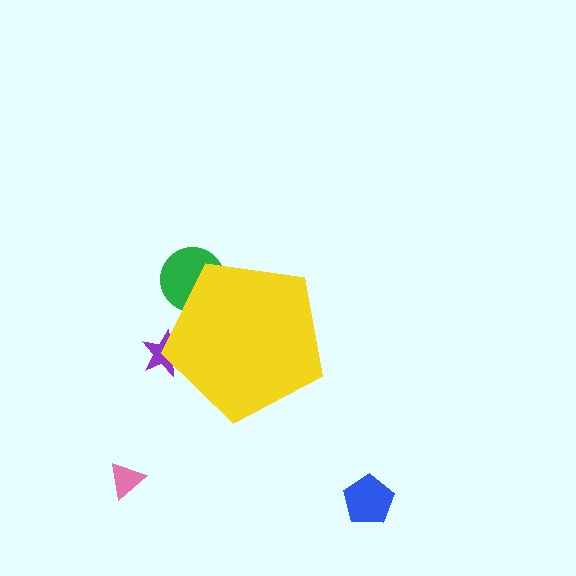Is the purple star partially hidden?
Yes, the purple star is partially hidden behind the yellow pentagon.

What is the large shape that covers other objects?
A yellow pentagon.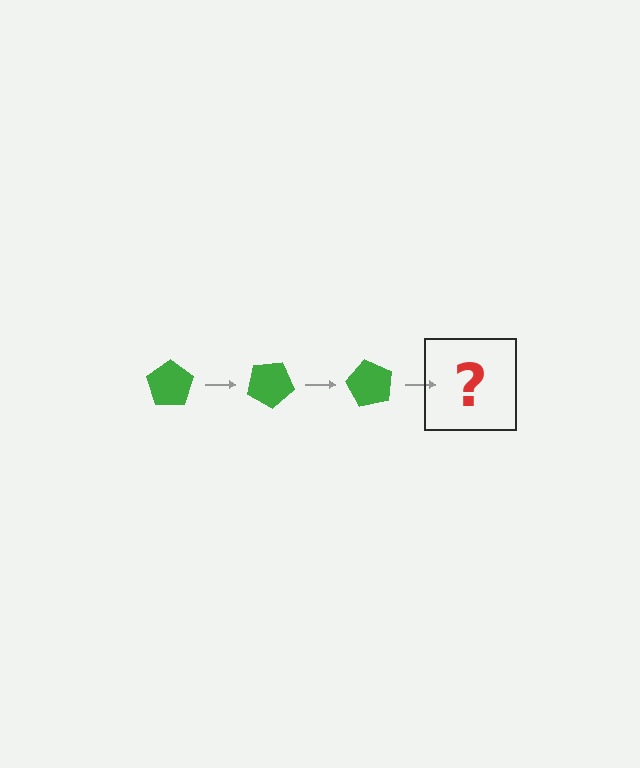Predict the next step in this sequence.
The next step is a green pentagon rotated 90 degrees.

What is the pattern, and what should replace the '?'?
The pattern is that the pentagon rotates 30 degrees each step. The '?' should be a green pentagon rotated 90 degrees.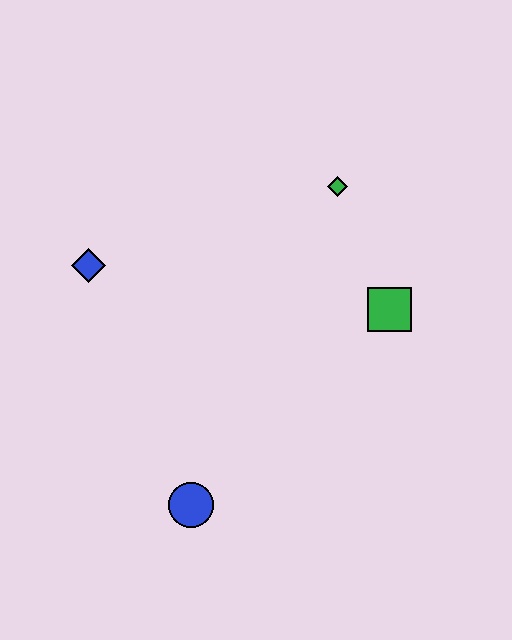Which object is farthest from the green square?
The blue diamond is farthest from the green square.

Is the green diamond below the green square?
No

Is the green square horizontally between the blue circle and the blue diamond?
No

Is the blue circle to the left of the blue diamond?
No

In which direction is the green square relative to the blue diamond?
The green square is to the right of the blue diamond.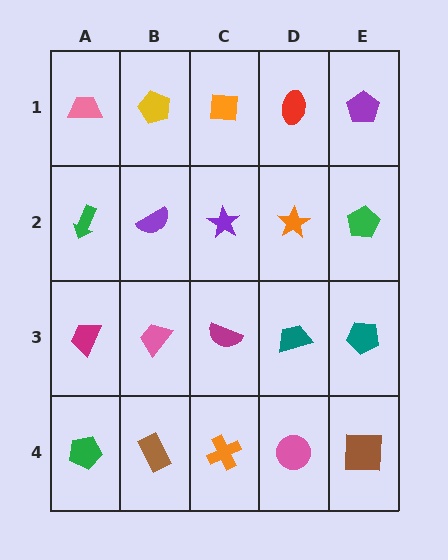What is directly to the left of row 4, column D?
An orange cross.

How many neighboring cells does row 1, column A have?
2.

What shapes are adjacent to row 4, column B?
A pink trapezoid (row 3, column B), a green pentagon (row 4, column A), an orange cross (row 4, column C).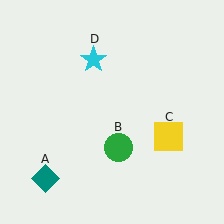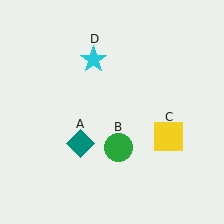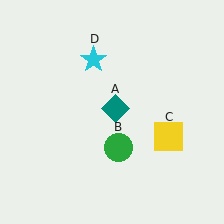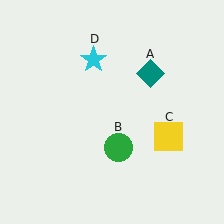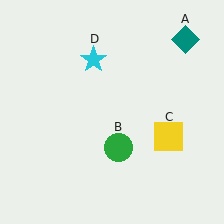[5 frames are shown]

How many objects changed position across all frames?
1 object changed position: teal diamond (object A).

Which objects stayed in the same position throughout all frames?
Green circle (object B) and yellow square (object C) and cyan star (object D) remained stationary.